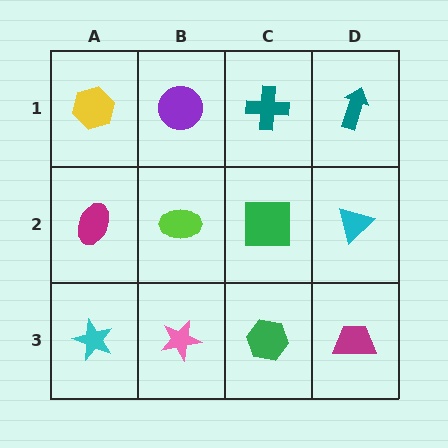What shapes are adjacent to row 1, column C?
A green square (row 2, column C), a purple circle (row 1, column B), a teal arrow (row 1, column D).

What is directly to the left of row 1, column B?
A yellow hexagon.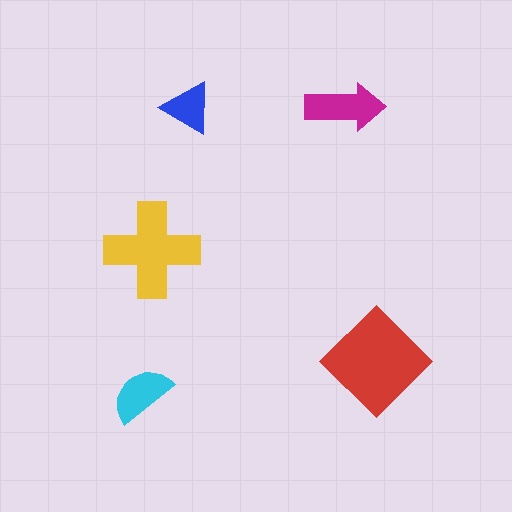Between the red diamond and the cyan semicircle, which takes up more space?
The red diamond.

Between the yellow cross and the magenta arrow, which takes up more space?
The yellow cross.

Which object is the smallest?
The blue triangle.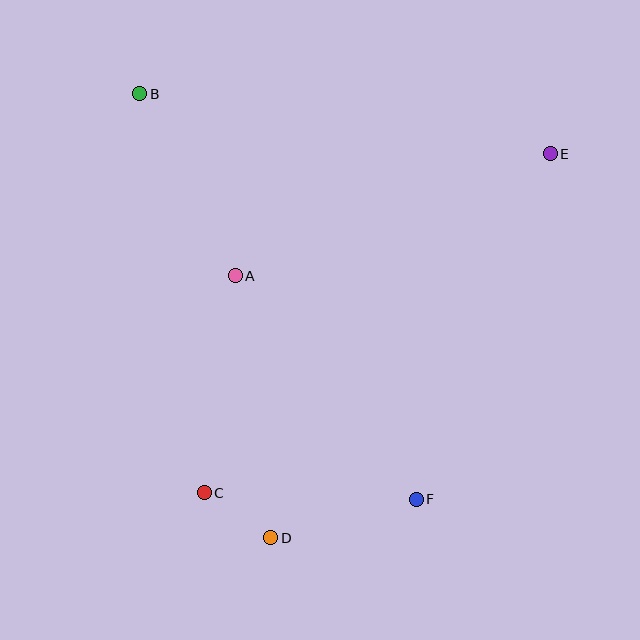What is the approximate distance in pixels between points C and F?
The distance between C and F is approximately 212 pixels.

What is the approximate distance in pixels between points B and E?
The distance between B and E is approximately 415 pixels.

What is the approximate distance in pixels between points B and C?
The distance between B and C is approximately 404 pixels.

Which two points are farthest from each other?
Points B and F are farthest from each other.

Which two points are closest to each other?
Points C and D are closest to each other.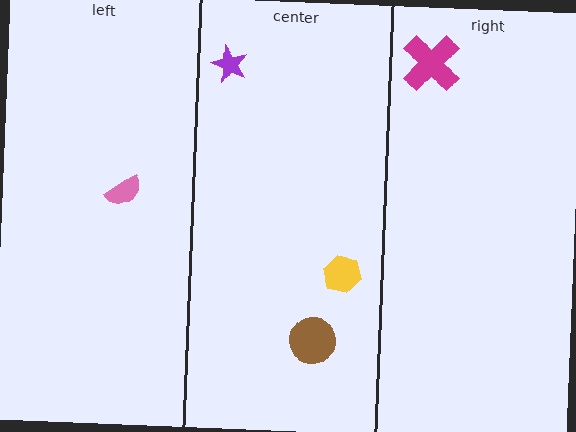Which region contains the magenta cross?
The right region.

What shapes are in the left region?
The pink semicircle.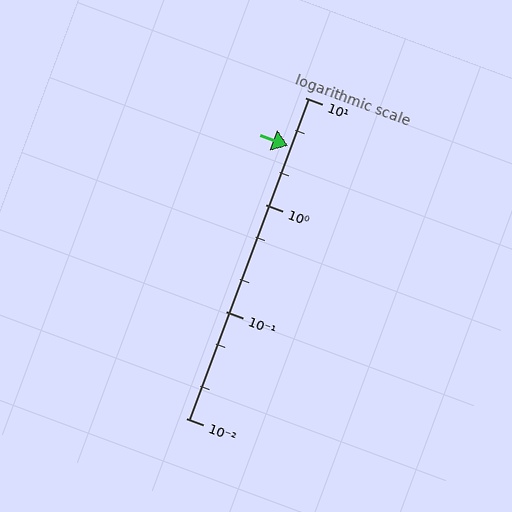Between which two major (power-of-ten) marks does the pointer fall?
The pointer is between 1 and 10.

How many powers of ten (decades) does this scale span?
The scale spans 3 decades, from 0.01 to 10.